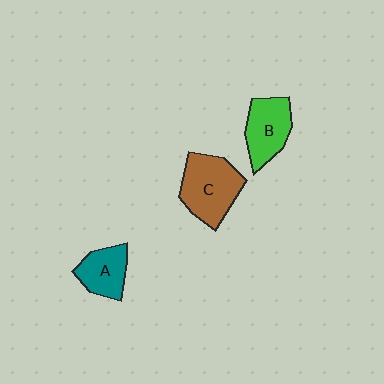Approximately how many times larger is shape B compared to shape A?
Approximately 1.2 times.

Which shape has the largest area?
Shape C (brown).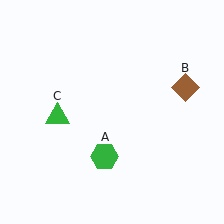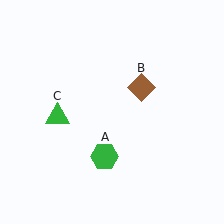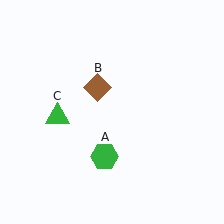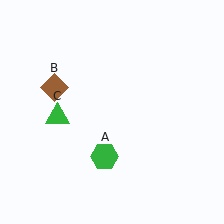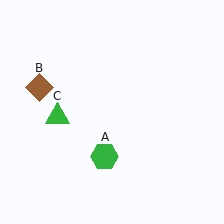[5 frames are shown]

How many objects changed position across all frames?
1 object changed position: brown diamond (object B).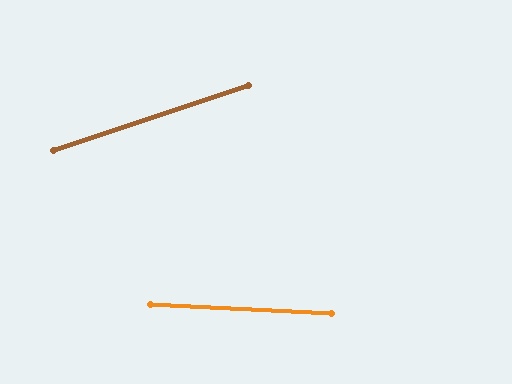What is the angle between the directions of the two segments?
Approximately 21 degrees.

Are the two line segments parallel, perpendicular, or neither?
Neither parallel nor perpendicular — they differ by about 21°.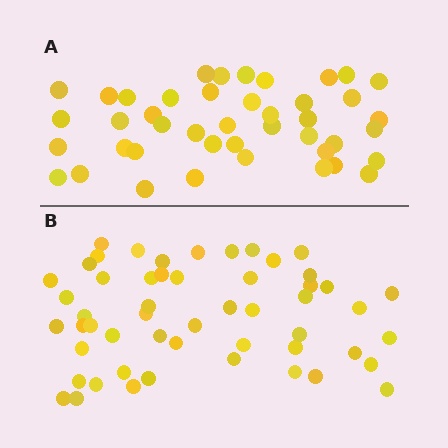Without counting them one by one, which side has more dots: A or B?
Region B (the bottom region) has more dots.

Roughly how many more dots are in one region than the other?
Region B has roughly 10 or so more dots than region A.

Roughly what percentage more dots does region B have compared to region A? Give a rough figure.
About 25% more.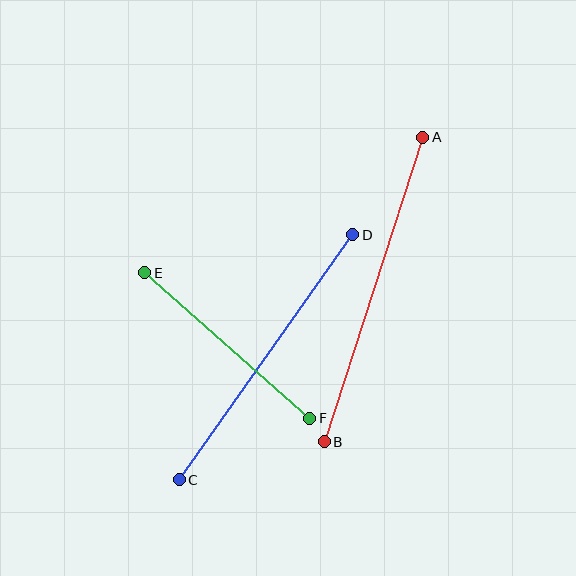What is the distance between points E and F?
The distance is approximately 220 pixels.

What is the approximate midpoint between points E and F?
The midpoint is at approximately (227, 346) pixels.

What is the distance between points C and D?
The distance is approximately 301 pixels.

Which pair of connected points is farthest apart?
Points A and B are farthest apart.